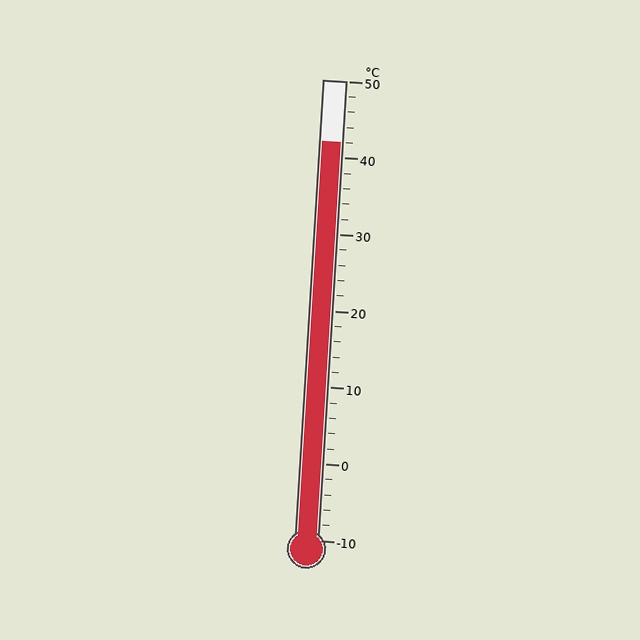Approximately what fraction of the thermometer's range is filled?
The thermometer is filled to approximately 85% of its range.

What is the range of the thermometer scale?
The thermometer scale ranges from -10°C to 50°C.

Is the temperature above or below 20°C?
The temperature is above 20°C.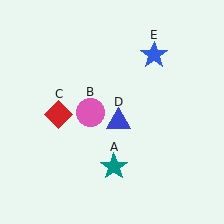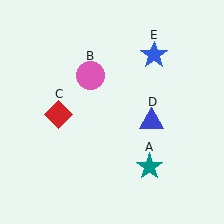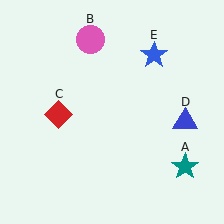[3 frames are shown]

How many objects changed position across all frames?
3 objects changed position: teal star (object A), pink circle (object B), blue triangle (object D).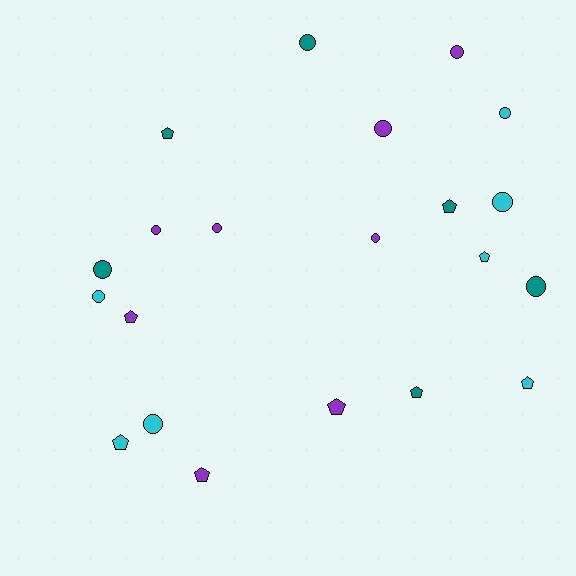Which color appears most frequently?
Purple, with 8 objects.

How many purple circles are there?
There are 5 purple circles.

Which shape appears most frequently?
Circle, with 12 objects.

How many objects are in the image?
There are 21 objects.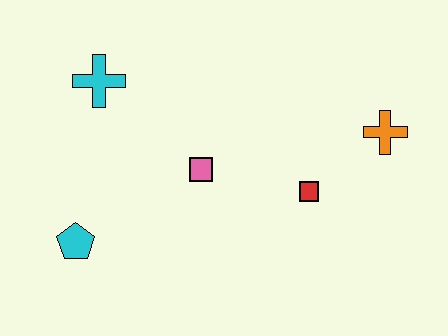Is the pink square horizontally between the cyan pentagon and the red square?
Yes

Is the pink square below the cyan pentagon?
No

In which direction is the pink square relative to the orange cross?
The pink square is to the left of the orange cross.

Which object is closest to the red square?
The orange cross is closest to the red square.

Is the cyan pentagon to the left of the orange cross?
Yes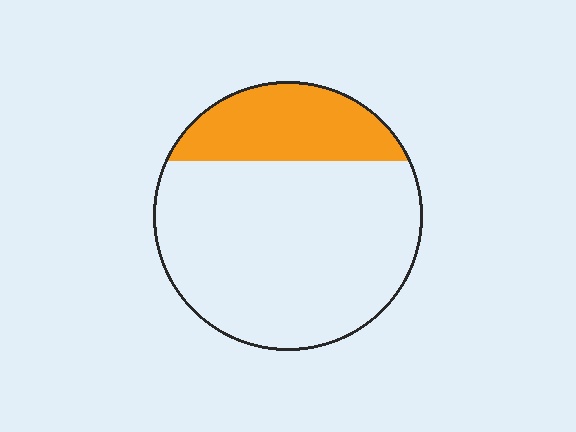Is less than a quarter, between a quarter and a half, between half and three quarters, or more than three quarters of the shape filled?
Less than a quarter.